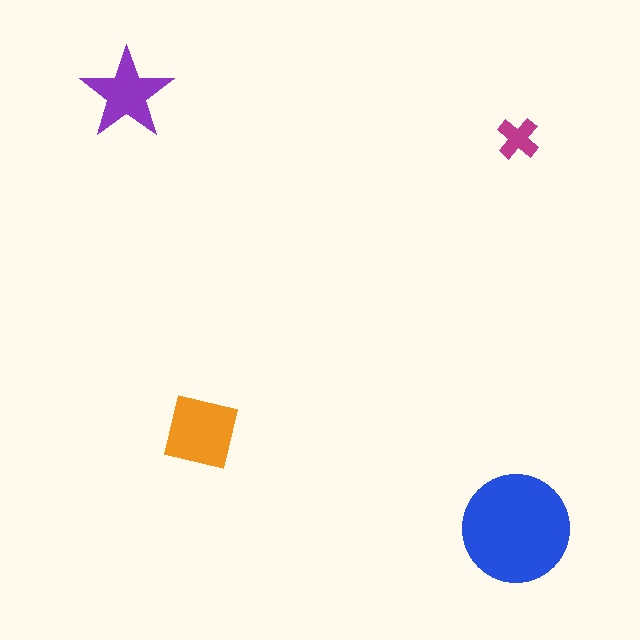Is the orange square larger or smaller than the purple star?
Larger.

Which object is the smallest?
The magenta cross.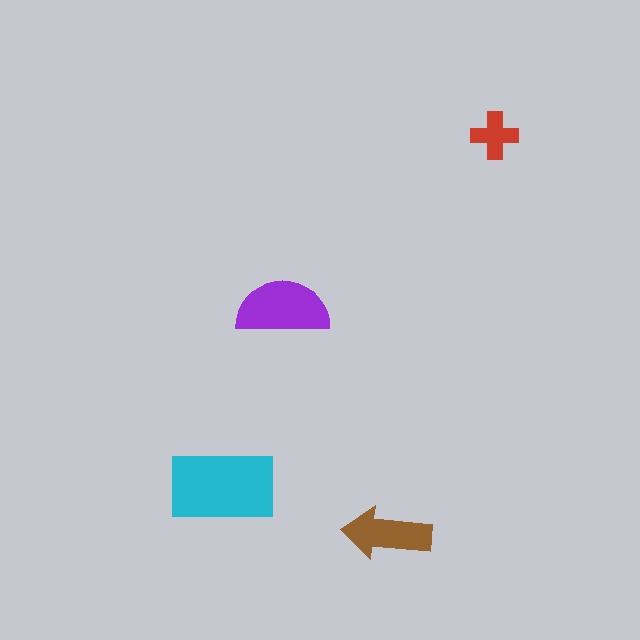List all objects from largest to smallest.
The cyan rectangle, the purple semicircle, the brown arrow, the red cross.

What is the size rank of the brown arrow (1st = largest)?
3rd.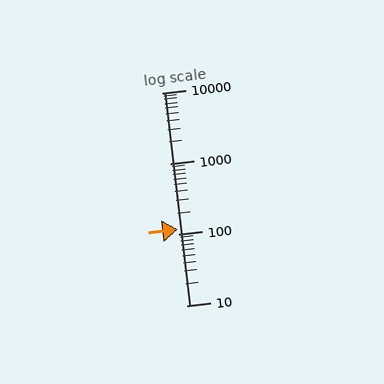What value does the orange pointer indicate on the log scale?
The pointer indicates approximately 120.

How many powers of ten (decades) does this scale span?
The scale spans 3 decades, from 10 to 10000.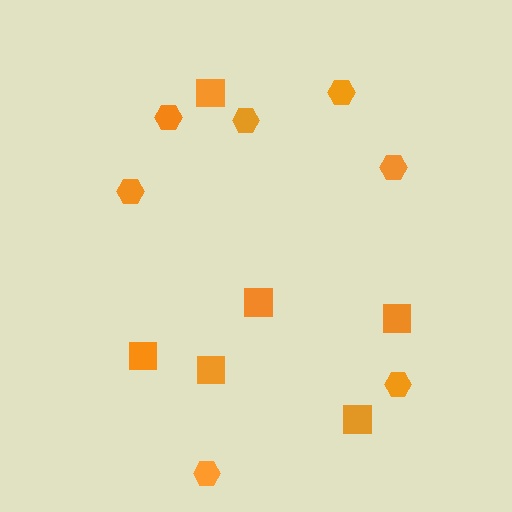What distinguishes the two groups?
There are 2 groups: one group of squares (6) and one group of hexagons (7).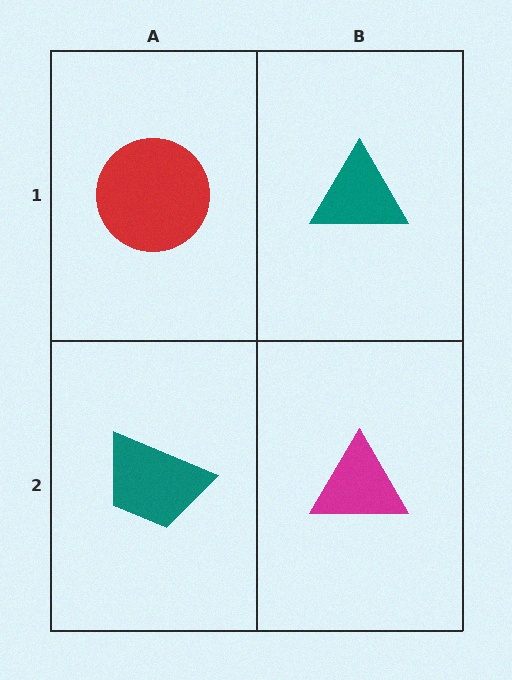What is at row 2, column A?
A teal trapezoid.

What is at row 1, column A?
A red circle.